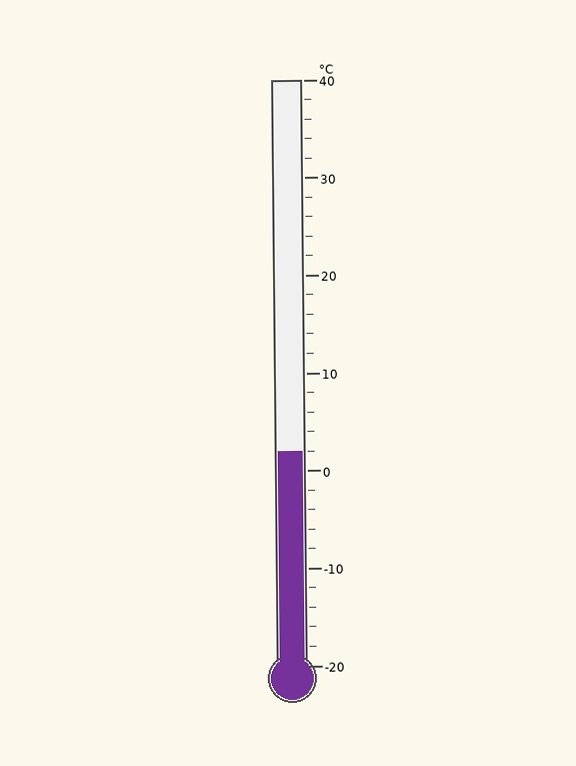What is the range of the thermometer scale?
The thermometer scale ranges from -20°C to 40°C.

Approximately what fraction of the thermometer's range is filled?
The thermometer is filled to approximately 35% of its range.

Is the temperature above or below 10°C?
The temperature is below 10°C.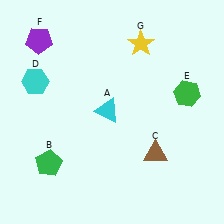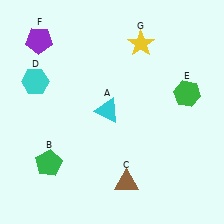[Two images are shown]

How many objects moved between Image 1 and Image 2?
1 object moved between the two images.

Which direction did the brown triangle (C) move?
The brown triangle (C) moved down.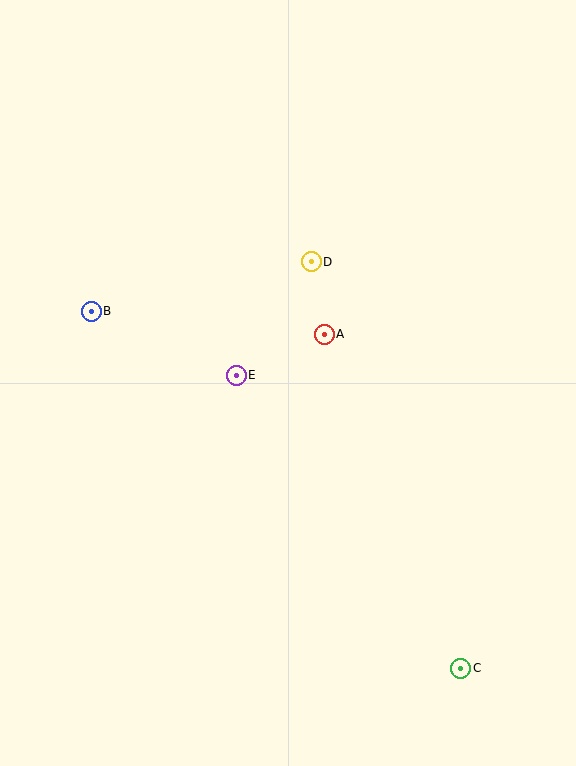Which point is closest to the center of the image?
Point E at (236, 375) is closest to the center.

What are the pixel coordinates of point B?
Point B is at (91, 311).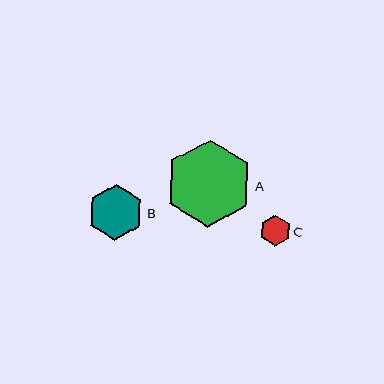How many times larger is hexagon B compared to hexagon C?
Hexagon B is approximately 1.8 times the size of hexagon C.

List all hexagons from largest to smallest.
From largest to smallest: A, B, C.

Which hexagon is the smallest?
Hexagon C is the smallest with a size of approximately 31 pixels.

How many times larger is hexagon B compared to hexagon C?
Hexagon B is approximately 1.8 times the size of hexagon C.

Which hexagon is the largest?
Hexagon A is the largest with a size of approximately 87 pixels.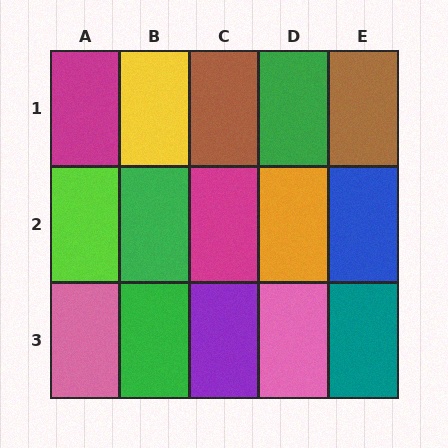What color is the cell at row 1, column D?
Green.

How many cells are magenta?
2 cells are magenta.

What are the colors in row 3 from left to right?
Pink, green, purple, pink, teal.